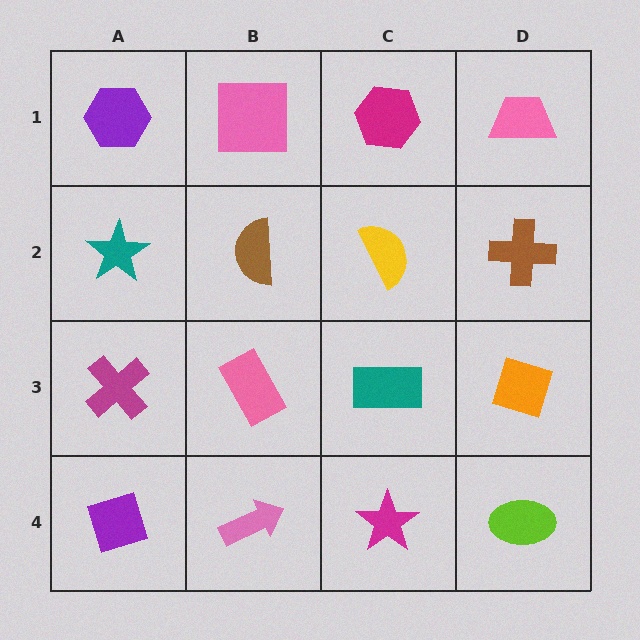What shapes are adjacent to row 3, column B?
A brown semicircle (row 2, column B), a pink arrow (row 4, column B), a magenta cross (row 3, column A), a teal rectangle (row 3, column C).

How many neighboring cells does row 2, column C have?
4.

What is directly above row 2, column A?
A purple hexagon.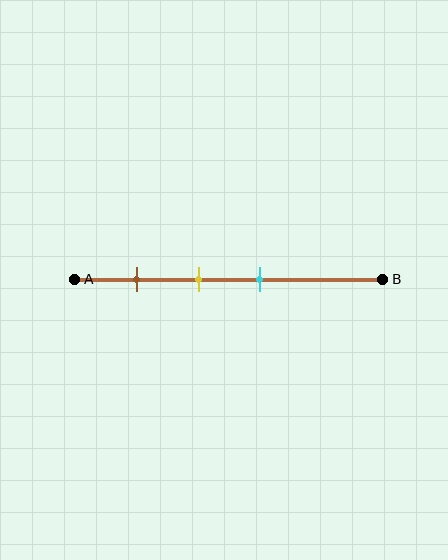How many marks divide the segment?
There are 3 marks dividing the segment.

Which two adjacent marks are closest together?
The yellow and cyan marks are the closest adjacent pair.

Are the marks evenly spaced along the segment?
Yes, the marks are approximately evenly spaced.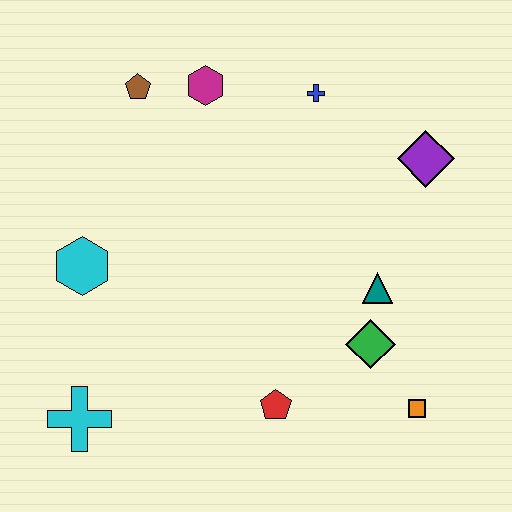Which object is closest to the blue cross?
The magenta hexagon is closest to the blue cross.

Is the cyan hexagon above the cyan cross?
Yes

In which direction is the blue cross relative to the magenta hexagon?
The blue cross is to the right of the magenta hexagon.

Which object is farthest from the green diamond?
The brown pentagon is farthest from the green diamond.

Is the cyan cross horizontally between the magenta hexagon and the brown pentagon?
No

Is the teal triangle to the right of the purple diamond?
No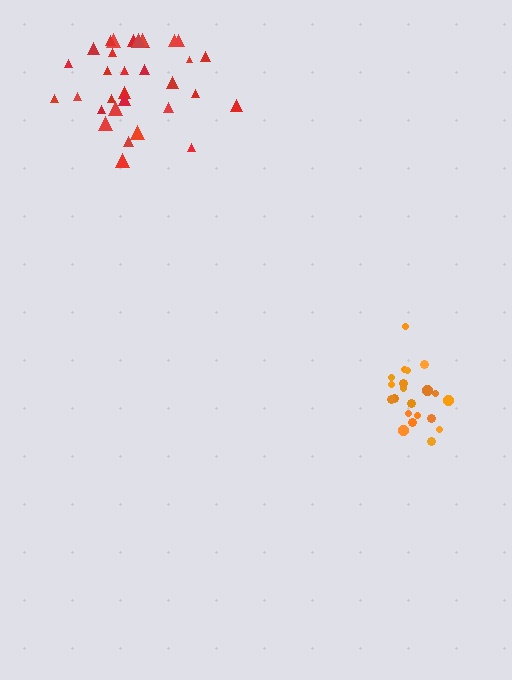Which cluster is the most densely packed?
Orange.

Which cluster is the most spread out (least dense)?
Red.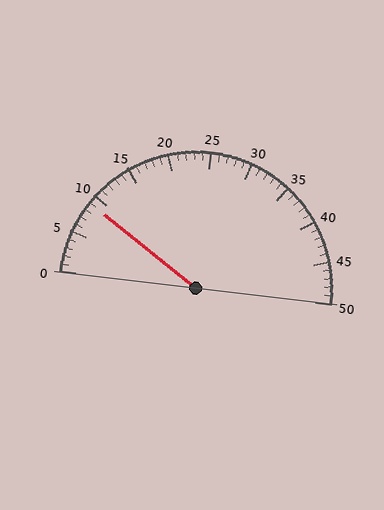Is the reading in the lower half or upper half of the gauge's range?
The reading is in the lower half of the range (0 to 50).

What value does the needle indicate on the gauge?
The needle indicates approximately 9.